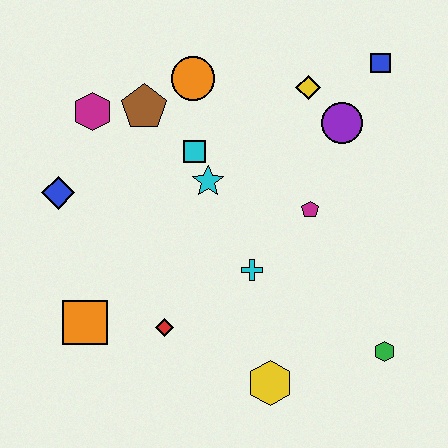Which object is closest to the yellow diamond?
The purple circle is closest to the yellow diamond.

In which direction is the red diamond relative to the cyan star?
The red diamond is below the cyan star.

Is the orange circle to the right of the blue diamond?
Yes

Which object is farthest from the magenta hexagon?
The green hexagon is farthest from the magenta hexagon.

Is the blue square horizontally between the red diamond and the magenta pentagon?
No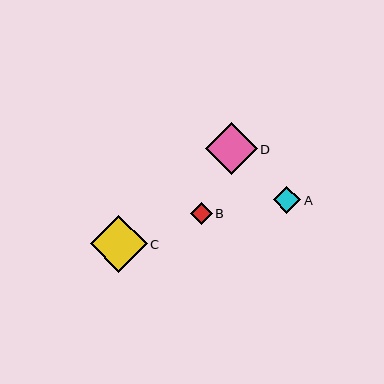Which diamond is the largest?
Diamond C is the largest with a size of approximately 57 pixels.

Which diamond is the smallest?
Diamond B is the smallest with a size of approximately 22 pixels.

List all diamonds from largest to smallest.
From largest to smallest: C, D, A, B.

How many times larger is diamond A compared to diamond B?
Diamond A is approximately 1.3 times the size of diamond B.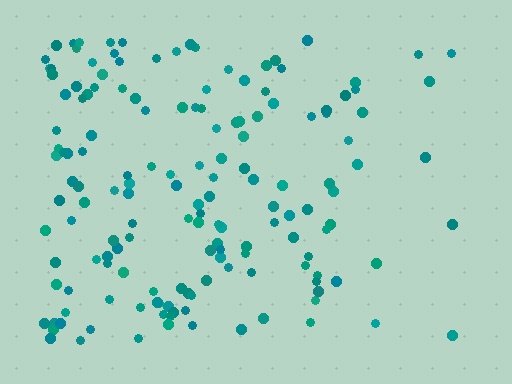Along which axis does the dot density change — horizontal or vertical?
Horizontal.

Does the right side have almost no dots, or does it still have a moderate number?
Still a moderate number, just noticeably fewer than the left.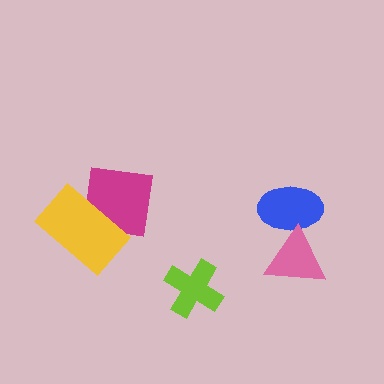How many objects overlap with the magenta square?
1 object overlaps with the magenta square.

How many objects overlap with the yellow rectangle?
1 object overlaps with the yellow rectangle.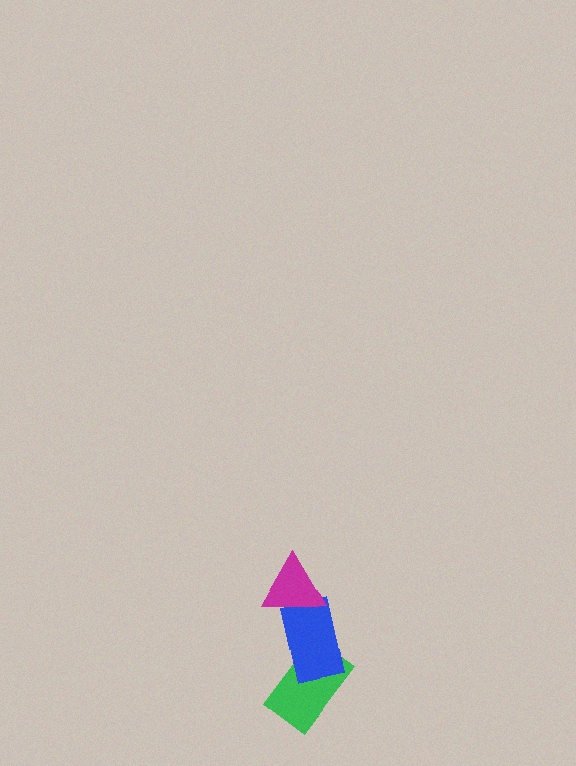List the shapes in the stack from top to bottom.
From top to bottom: the magenta triangle, the blue rectangle, the green rectangle.